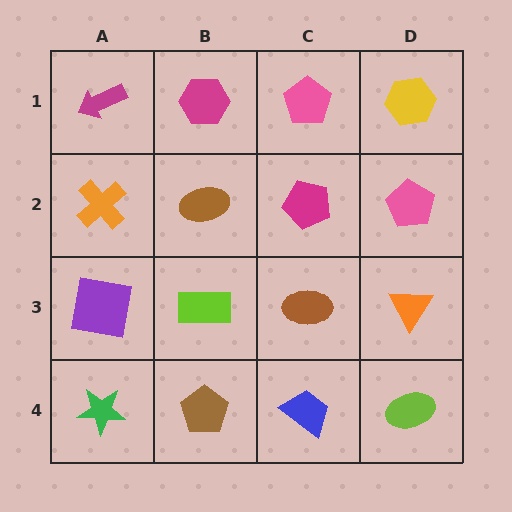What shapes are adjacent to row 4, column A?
A purple square (row 3, column A), a brown pentagon (row 4, column B).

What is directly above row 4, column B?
A lime rectangle.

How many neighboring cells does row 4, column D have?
2.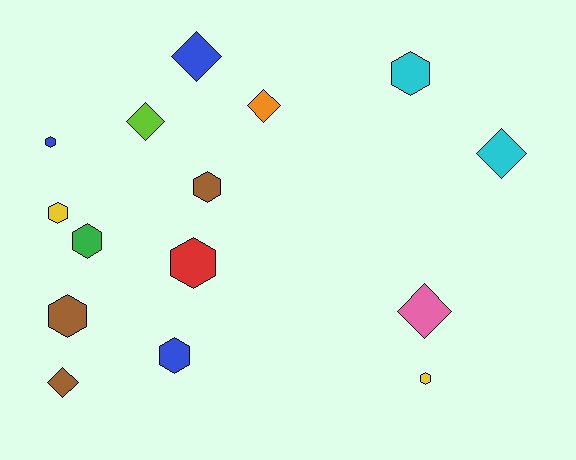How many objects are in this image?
There are 15 objects.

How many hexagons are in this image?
There are 9 hexagons.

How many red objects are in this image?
There is 1 red object.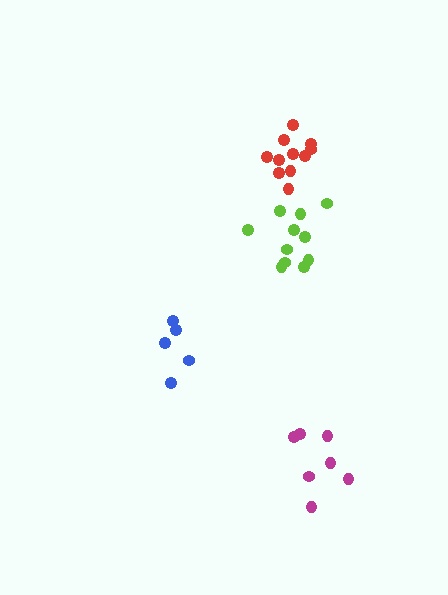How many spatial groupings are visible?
There are 4 spatial groupings.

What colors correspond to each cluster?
The clusters are colored: magenta, red, blue, lime.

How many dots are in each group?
Group 1: 7 dots, Group 2: 11 dots, Group 3: 5 dots, Group 4: 11 dots (34 total).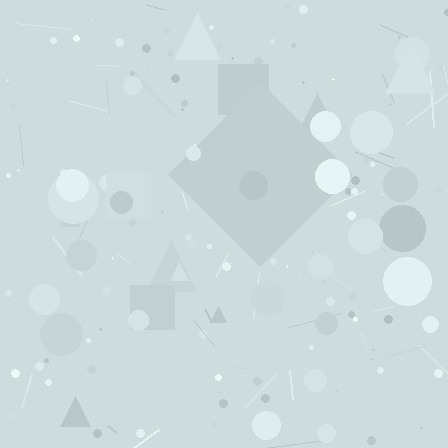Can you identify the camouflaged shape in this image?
The camouflaged shape is a diamond.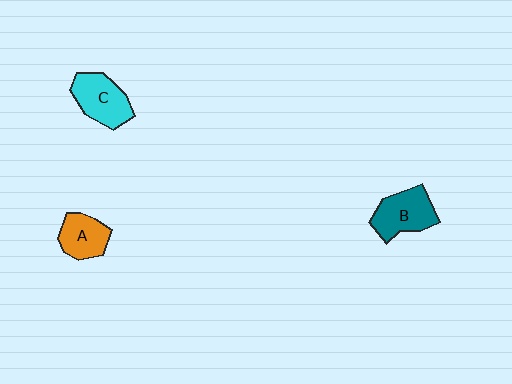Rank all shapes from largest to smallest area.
From largest to smallest: B (teal), C (cyan), A (orange).